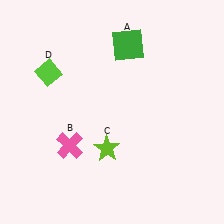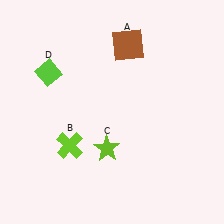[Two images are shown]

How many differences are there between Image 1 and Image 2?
There are 2 differences between the two images.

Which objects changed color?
A changed from green to brown. B changed from pink to lime.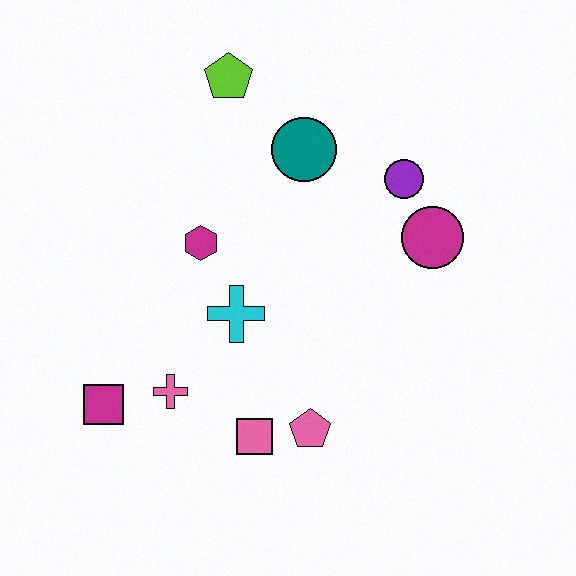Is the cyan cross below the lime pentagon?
Yes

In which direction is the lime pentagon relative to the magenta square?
The lime pentagon is above the magenta square.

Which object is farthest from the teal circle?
The magenta square is farthest from the teal circle.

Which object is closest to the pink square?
The pink pentagon is closest to the pink square.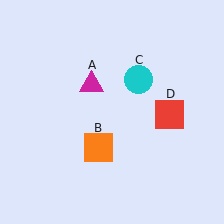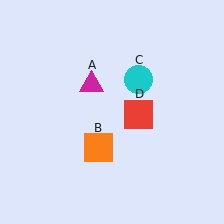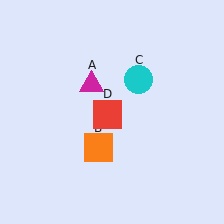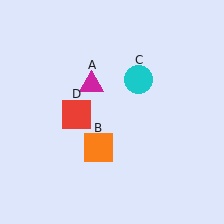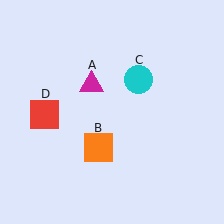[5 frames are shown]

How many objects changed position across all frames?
1 object changed position: red square (object D).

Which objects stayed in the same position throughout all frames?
Magenta triangle (object A) and orange square (object B) and cyan circle (object C) remained stationary.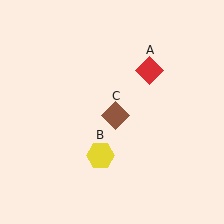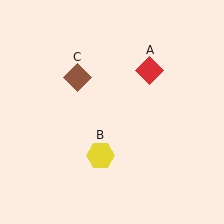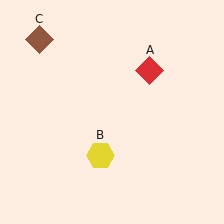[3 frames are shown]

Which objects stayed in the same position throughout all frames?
Red diamond (object A) and yellow hexagon (object B) remained stationary.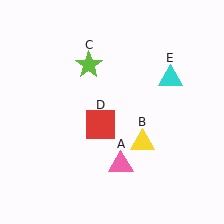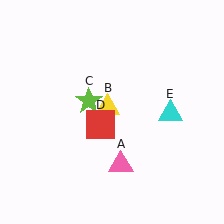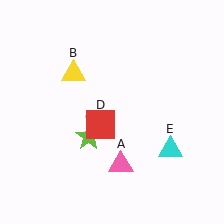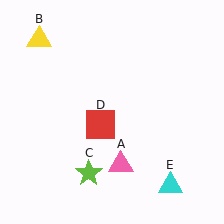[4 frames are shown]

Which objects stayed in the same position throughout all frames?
Pink triangle (object A) and red square (object D) remained stationary.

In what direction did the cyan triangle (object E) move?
The cyan triangle (object E) moved down.